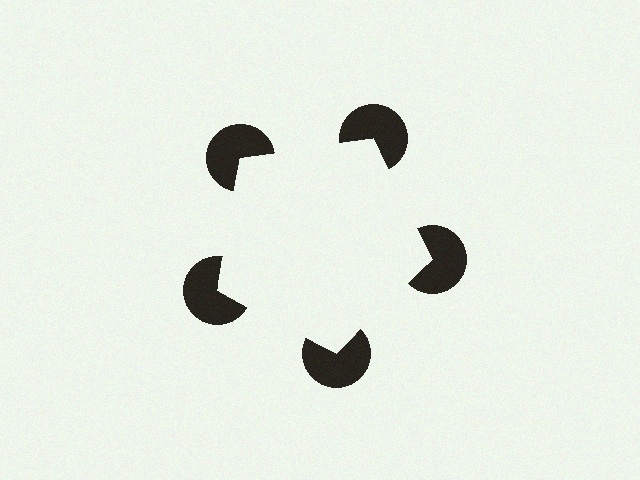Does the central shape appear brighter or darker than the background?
It typically appears slightly brighter than the background, even though no actual brightness change is drawn.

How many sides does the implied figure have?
5 sides.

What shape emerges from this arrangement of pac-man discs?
An illusory pentagon — its edges are inferred from the aligned wedge cuts in the pac-man discs, not physically drawn.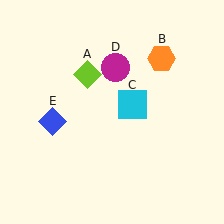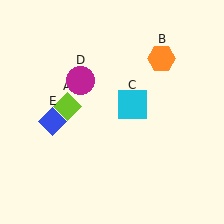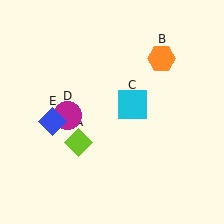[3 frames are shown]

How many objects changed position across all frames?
2 objects changed position: lime diamond (object A), magenta circle (object D).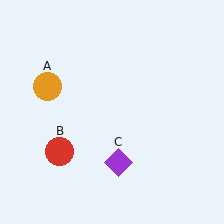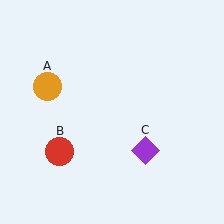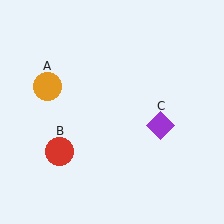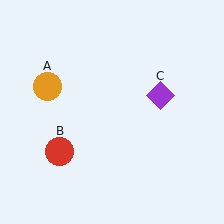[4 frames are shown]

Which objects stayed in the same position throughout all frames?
Orange circle (object A) and red circle (object B) remained stationary.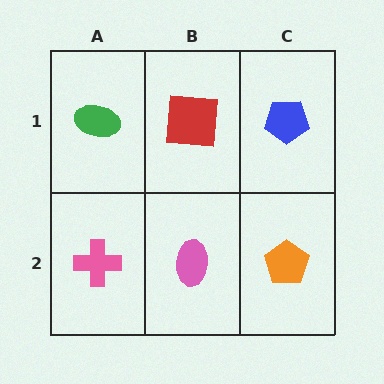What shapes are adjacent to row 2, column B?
A red square (row 1, column B), a pink cross (row 2, column A), an orange pentagon (row 2, column C).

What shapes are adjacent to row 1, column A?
A pink cross (row 2, column A), a red square (row 1, column B).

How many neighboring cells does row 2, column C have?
2.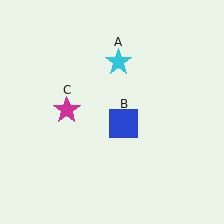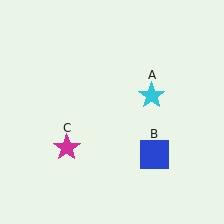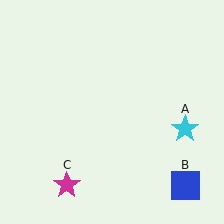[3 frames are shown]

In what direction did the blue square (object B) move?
The blue square (object B) moved down and to the right.